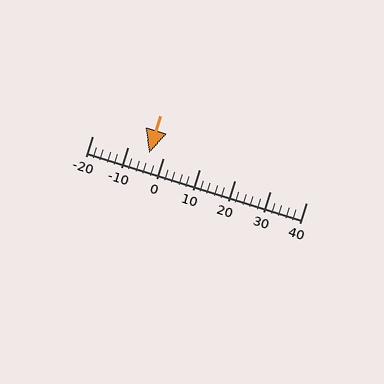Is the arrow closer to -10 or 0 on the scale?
The arrow is closer to 0.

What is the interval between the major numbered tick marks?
The major tick marks are spaced 10 units apart.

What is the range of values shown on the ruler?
The ruler shows values from -20 to 40.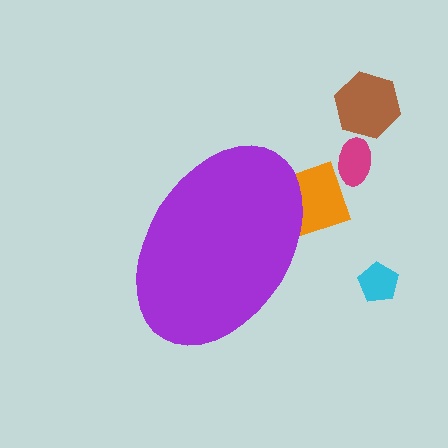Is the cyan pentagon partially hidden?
No, the cyan pentagon is fully visible.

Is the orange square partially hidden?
Yes, the orange square is partially hidden behind the purple ellipse.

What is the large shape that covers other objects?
A purple ellipse.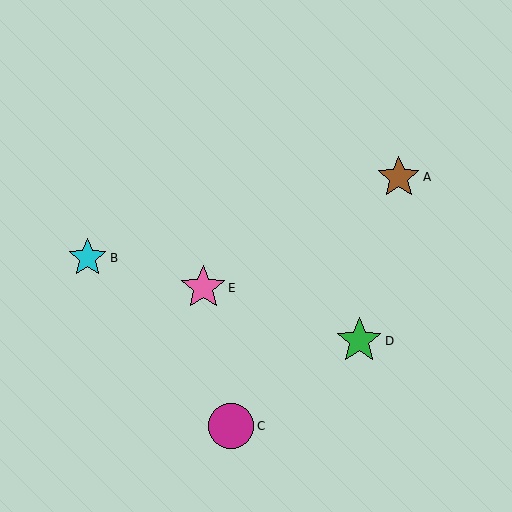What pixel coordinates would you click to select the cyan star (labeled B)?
Click at (88, 258) to select the cyan star B.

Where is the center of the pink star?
The center of the pink star is at (203, 288).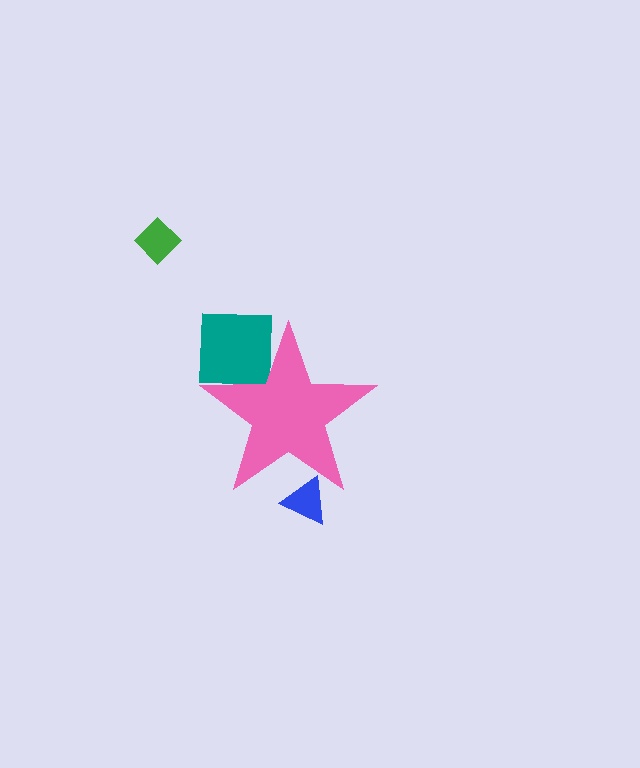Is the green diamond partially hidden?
No, the green diamond is fully visible.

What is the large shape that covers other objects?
A pink star.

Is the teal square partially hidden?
Yes, the teal square is partially hidden behind the pink star.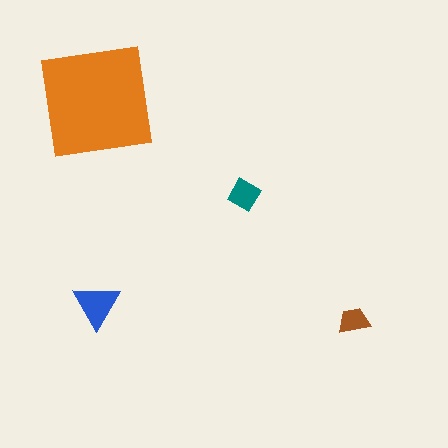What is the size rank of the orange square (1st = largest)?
1st.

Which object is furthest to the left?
The orange square is leftmost.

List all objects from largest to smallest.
The orange square, the blue triangle, the teal diamond, the brown trapezoid.